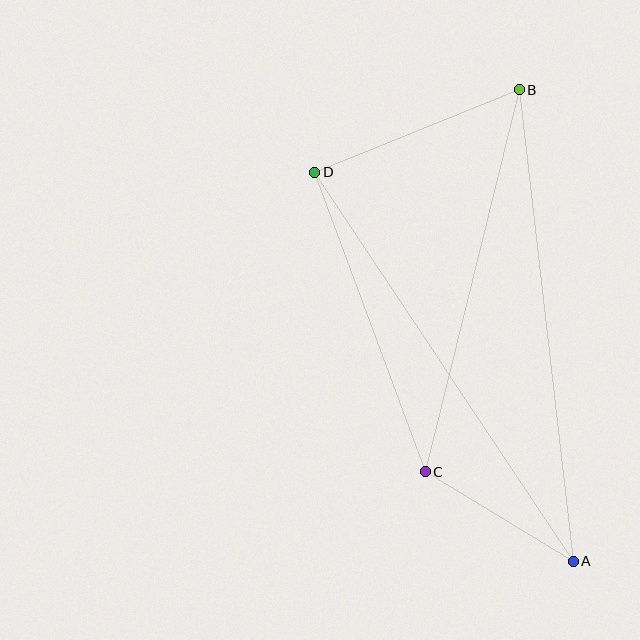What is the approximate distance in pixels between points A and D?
The distance between A and D is approximately 467 pixels.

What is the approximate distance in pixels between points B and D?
The distance between B and D is approximately 220 pixels.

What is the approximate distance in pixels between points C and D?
The distance between C and D is approximately 319 pixels.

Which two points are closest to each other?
Points A and C are closest to each other.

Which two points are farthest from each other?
Points A and B are farthest from each other.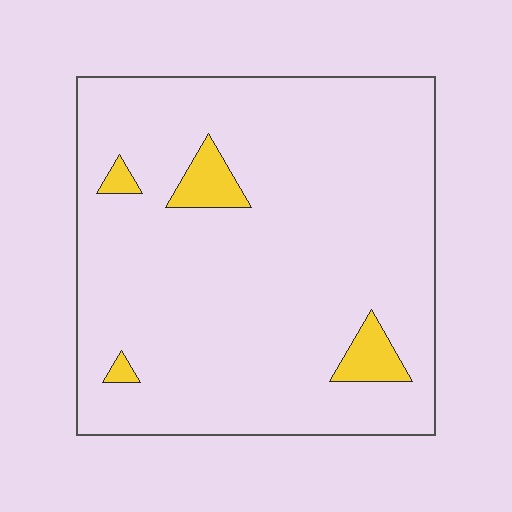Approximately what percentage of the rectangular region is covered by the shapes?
Approximately 5%.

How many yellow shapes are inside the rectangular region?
4.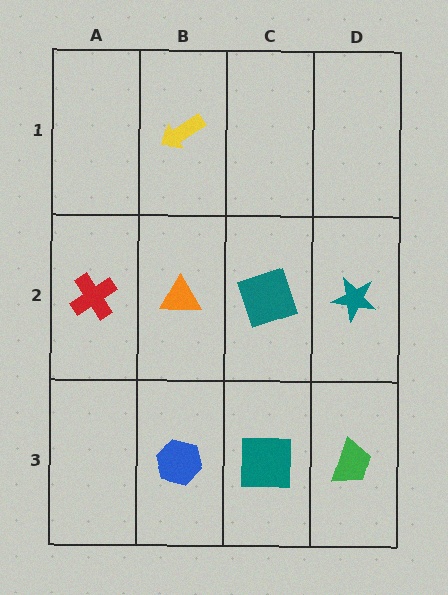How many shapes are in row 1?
1 shape.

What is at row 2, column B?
An orange triangle.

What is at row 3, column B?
A blue hexagon.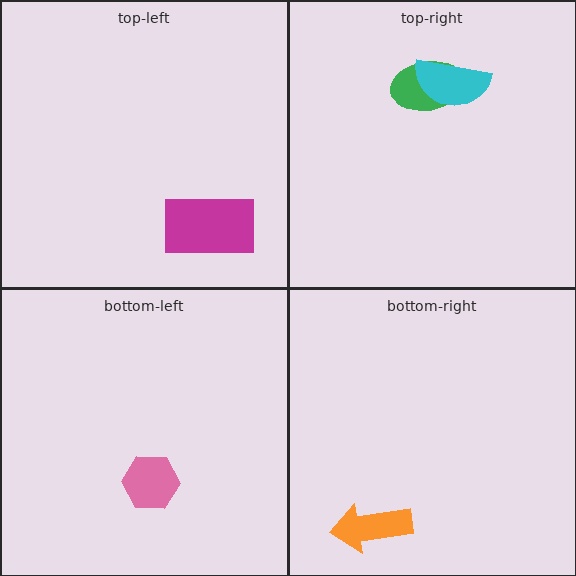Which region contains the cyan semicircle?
The top-right region.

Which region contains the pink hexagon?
The bottom-left region.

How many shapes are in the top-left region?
1.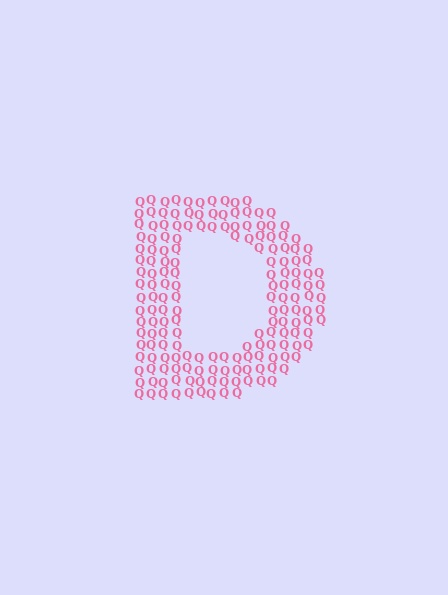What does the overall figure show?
The overall figure shows the letter D.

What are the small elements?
The small elements are letter Q's.